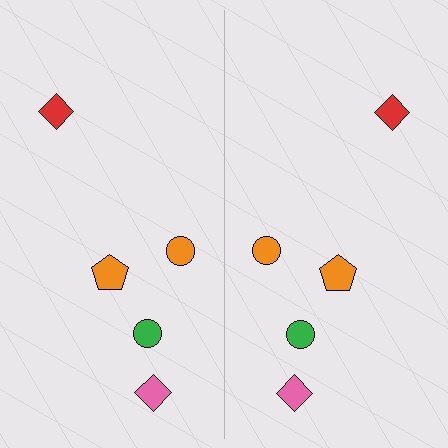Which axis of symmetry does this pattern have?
The pattern has a vertical axis of symmetry running through the center of the image.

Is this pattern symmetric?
Yes, this pattern has bilateral (reflection) symmetry.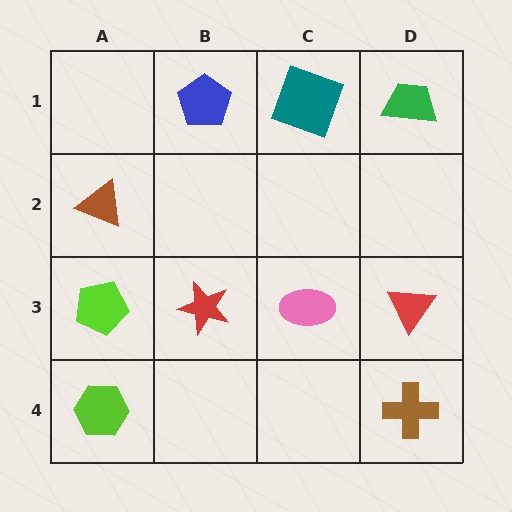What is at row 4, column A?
A lime hexagon.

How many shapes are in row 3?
4 shapes.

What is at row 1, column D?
A green trapezoid.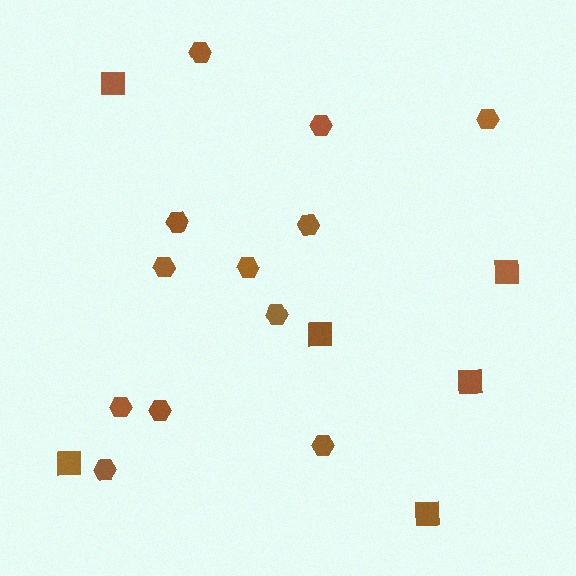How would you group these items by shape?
There are 2 groups: one group of hexagons (12) and one group of squares (6).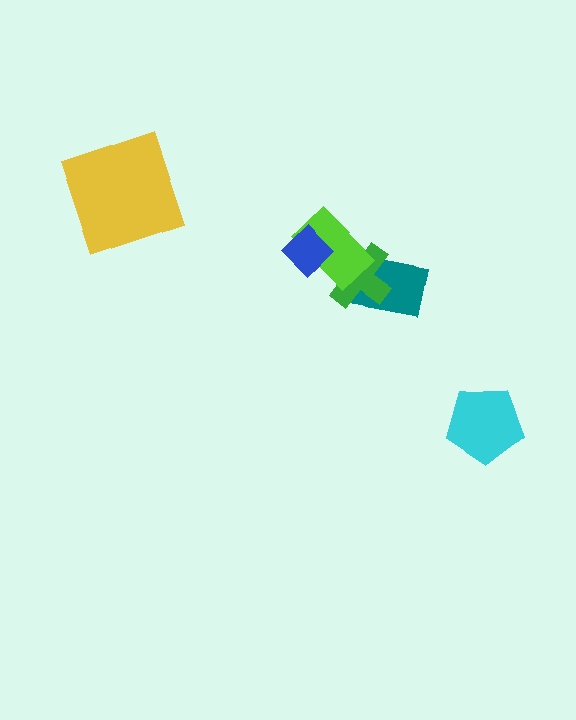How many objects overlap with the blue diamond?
1 object overlaps with the blue diamond.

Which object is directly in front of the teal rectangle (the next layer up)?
The green cross is directly in front of the teal rectangle.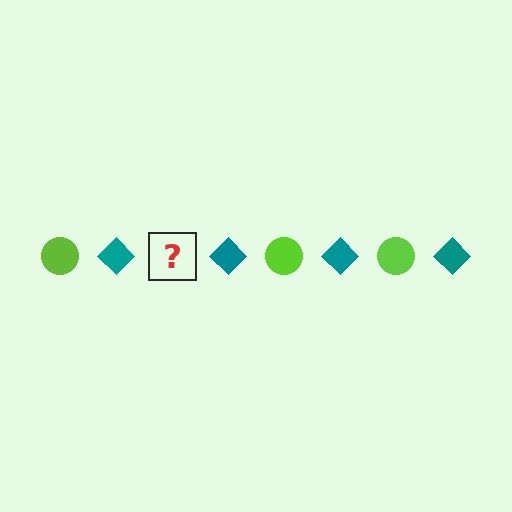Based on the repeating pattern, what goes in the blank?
The blank should be a lime circle.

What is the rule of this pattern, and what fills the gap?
The rule is that the pattern alternates between lime circle and teal diamond. The gap should be filled with a lime circle.